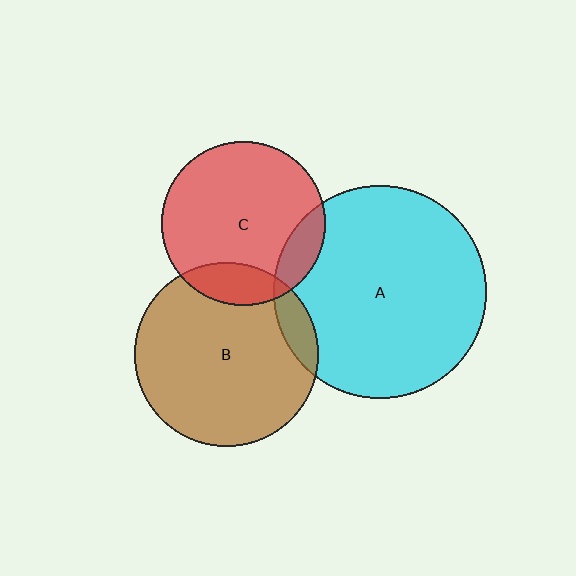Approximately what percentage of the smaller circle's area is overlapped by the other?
Approximately 15%.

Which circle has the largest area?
Circle A (cyan).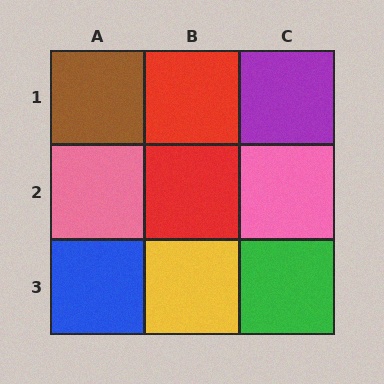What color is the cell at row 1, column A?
Brown.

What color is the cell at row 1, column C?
Purple.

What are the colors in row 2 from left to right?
Pink, red, pink.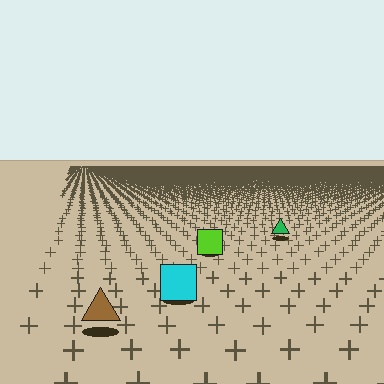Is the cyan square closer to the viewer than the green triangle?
Yes. The cyan square is closer — you can tell from the texture gradient: the ground texture is coarser near it.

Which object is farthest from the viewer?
The green triangle is farthest from the viewer. It appears smaller and the ground texture around it is denser.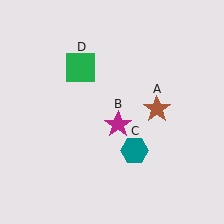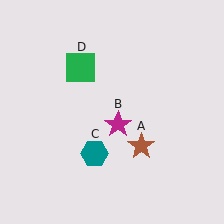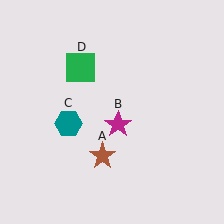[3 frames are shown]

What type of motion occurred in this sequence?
The brown star (object A), teal hexagon (object C) rotated clockwise around the center of the scene.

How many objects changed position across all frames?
2 objects changed position: brown star (object A), teal hexagon (object C).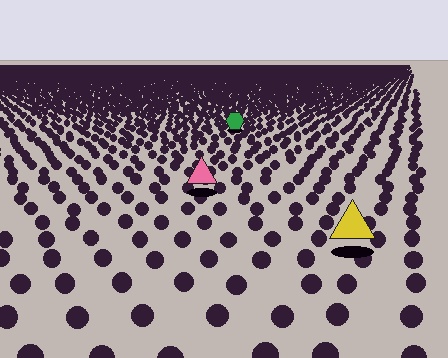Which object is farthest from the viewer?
The green hexagon is farthest from the viewer. It appears smaller and the ground texture around it is denser.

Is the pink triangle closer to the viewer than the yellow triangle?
No. The yellow triangle is closer — you can tell from the texture gradient: the ground texture is coarser near it.